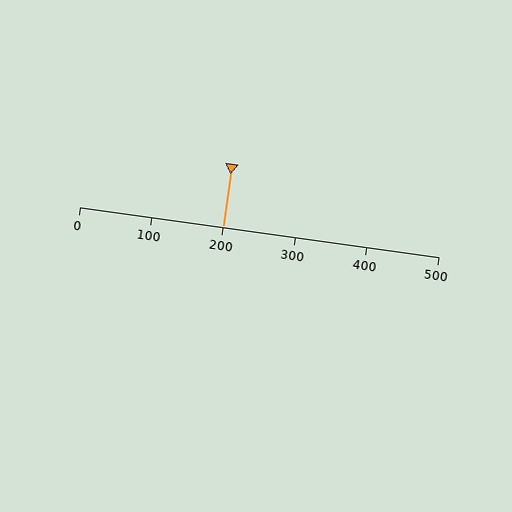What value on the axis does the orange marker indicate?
The marker indicates approximately 200.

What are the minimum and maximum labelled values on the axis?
The axis runs from 0 to 500.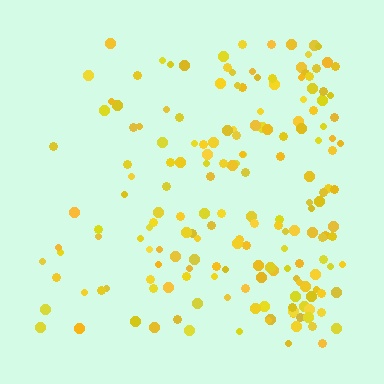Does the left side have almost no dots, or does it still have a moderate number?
Still a moderate number, just noticeably fewer than the right.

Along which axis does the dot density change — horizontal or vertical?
Horizontal.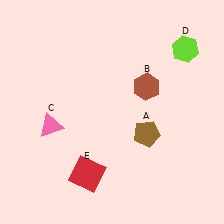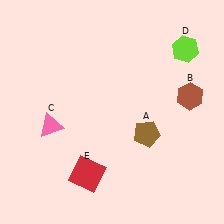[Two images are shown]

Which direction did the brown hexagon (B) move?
The brown hexagon (B) moved right.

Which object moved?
The brown hexagon (B) moved right.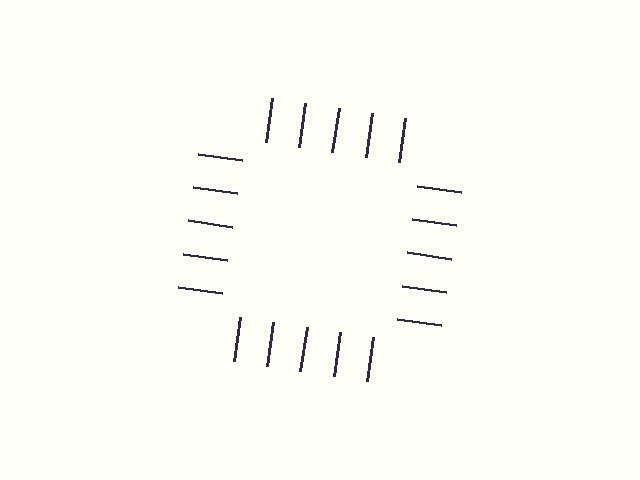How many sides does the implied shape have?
4 sides — the line-ends trace a square.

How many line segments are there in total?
20 — 5 along each of the 4 edges.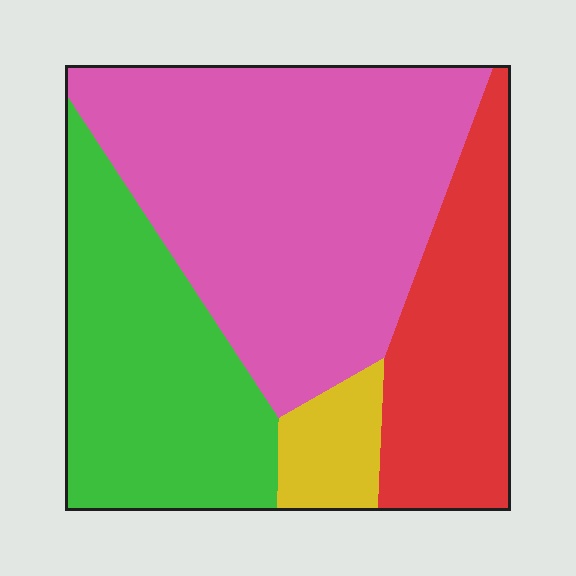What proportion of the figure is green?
Green takes up between a quarter and a half of the figure.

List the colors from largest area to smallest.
From largest to smallest: pink, green, red, yellow.